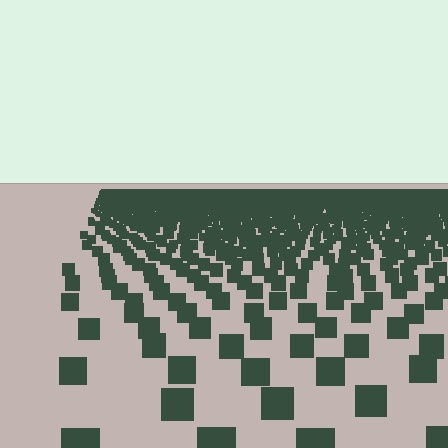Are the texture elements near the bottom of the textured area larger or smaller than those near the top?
Larger. Near the bottom, elements are closer to the viewer and appear at a bigger on-screen size.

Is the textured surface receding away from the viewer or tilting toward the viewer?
The surface is receding away from the viewer. Texture elements get smaller and denser toward the top.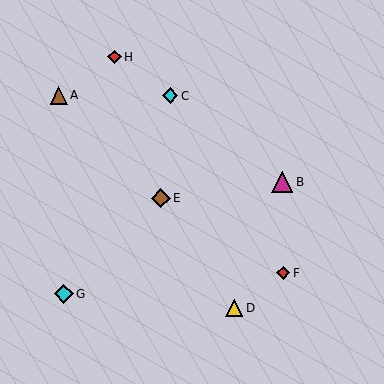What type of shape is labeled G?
Shape G is a cyan diamond.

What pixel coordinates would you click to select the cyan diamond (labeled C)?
Click at (170, 96) to select the cyan diamond C.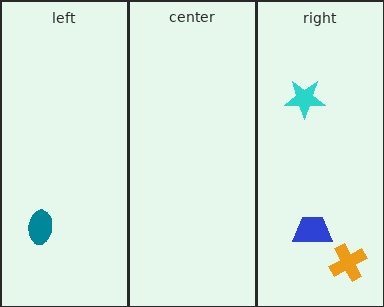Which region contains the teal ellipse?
The left region.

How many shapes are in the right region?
3.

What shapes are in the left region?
The teal ellipse.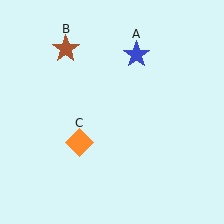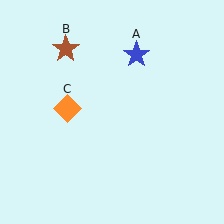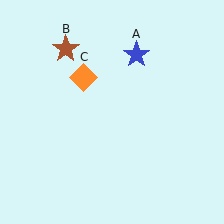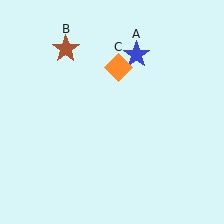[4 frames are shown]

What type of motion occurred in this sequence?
The orange diamond (object C) rotated clockwise around the center of the scene.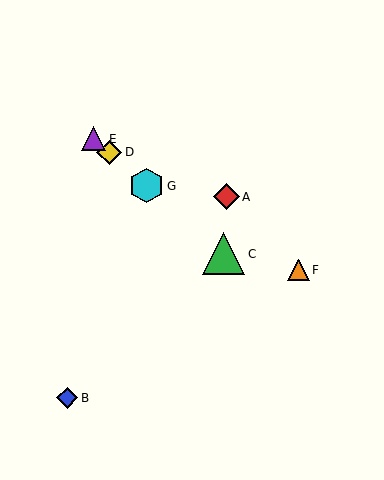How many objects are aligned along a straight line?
4 objects (C, D, E, G) are aligned along a straight line.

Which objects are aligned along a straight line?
Objects C, D, E, G are aligned along a straight line.